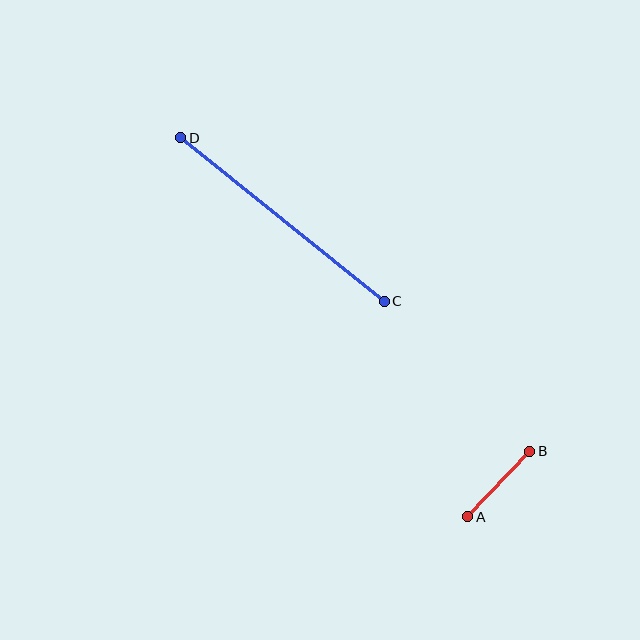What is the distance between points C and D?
The distance is approximately 261 pixels.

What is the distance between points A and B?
The distance is approximately 90 pixels.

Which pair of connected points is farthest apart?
Points C and D are farthest apart.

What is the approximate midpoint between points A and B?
The midpoint is at approximately (499, 484) pixels.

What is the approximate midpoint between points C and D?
The midpoint is at approximately (283, 220) pixels.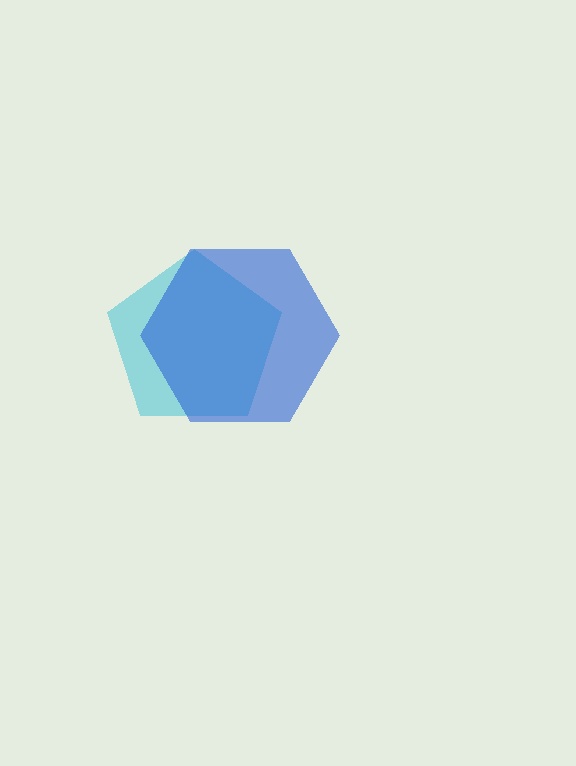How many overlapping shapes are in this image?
There are 2 overlapping shapes in the image.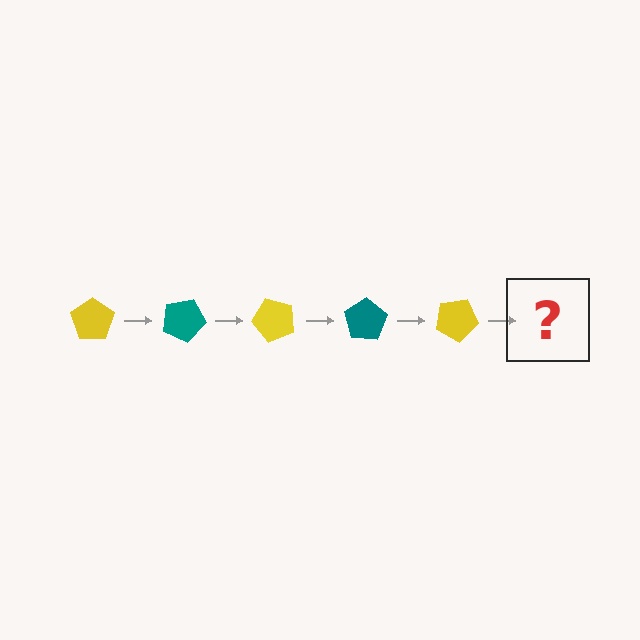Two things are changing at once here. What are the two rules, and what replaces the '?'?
The two rules are that it rotates 25 degrees each step and the color cycles through yellow and teal. The '?' should be a teal pentagon, rotated 125 degrees from the start.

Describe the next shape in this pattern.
It should be a teal pentagon, rotated 125 degrees from the start.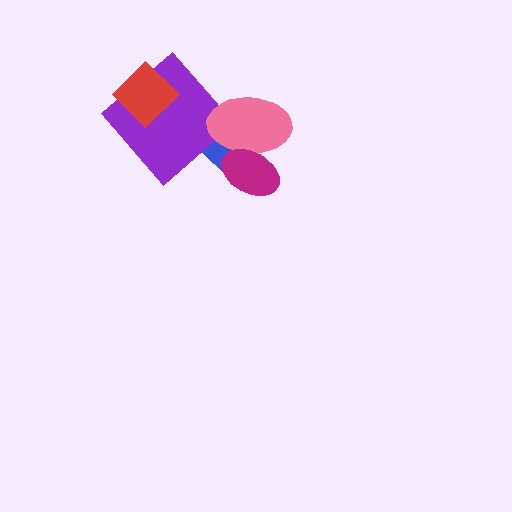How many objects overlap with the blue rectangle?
3 objects overlap with the blue rectangle.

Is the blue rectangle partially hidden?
Yes, it is partially covered by another shape.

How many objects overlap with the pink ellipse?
2 objects overlap with the pink ellipse.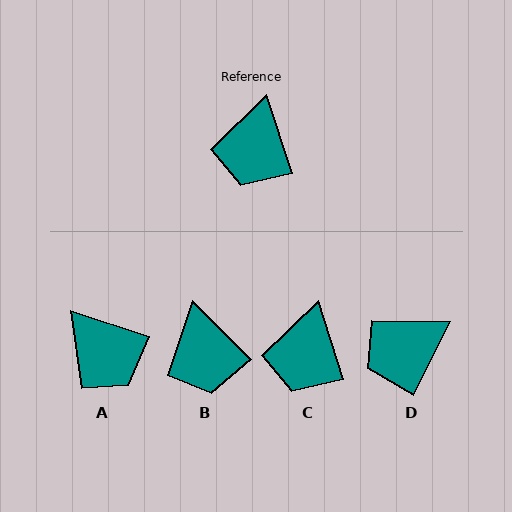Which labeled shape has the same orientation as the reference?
C.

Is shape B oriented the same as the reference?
No, it is off by about 27 degrees.